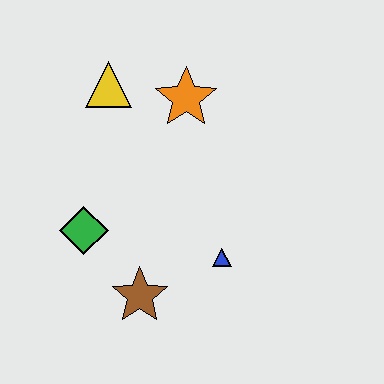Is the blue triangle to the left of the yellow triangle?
No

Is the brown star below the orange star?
Yes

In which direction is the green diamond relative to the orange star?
The green diamond is below the orange star.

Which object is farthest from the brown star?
The yellow triangle is farthest from the brown star.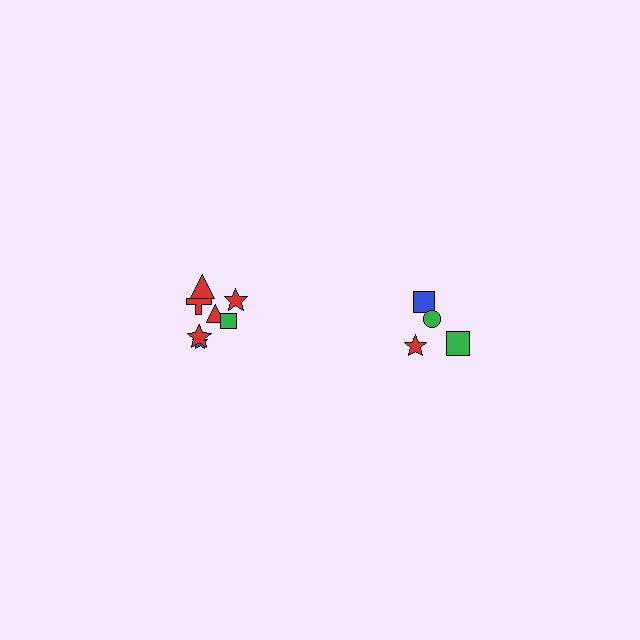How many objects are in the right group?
There are 4 objects.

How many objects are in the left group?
There are 7 objects.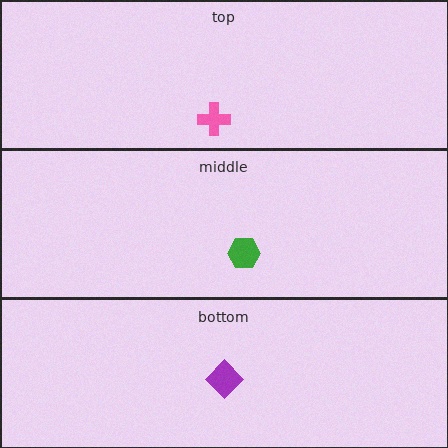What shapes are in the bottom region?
The purple diamond.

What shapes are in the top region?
The pink cross.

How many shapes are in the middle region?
1.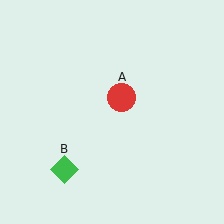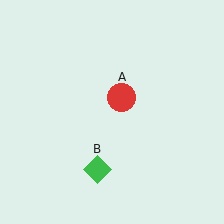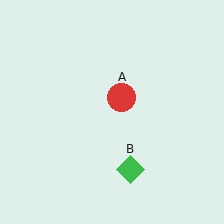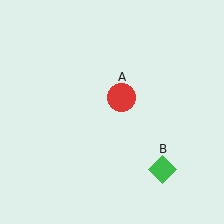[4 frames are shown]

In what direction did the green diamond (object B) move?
The green diamond (object B) moved right.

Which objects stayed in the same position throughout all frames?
Red circle (object A) remained stationary.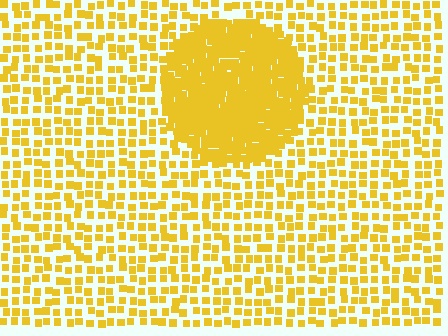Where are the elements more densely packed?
The elements are more densely packed inside the circle boundary.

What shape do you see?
I see a circle.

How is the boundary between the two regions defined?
The boundary is defined by a change in element density (approximately 2.7x ratio). All elements are the same color, size, and shape.